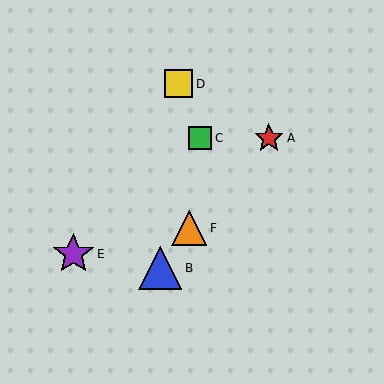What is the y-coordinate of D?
Object D is at y≈84.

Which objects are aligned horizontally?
Objects A, C are aligned horizontally.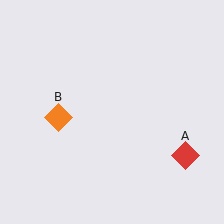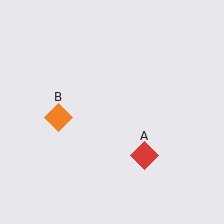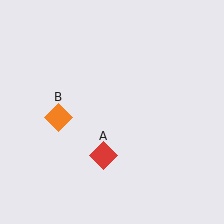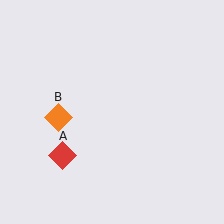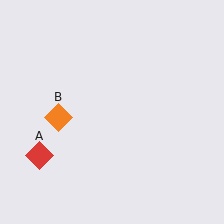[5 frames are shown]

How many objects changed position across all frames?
1 object changed position: red diamond (object A).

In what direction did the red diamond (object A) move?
The red diamond (object A) moved left.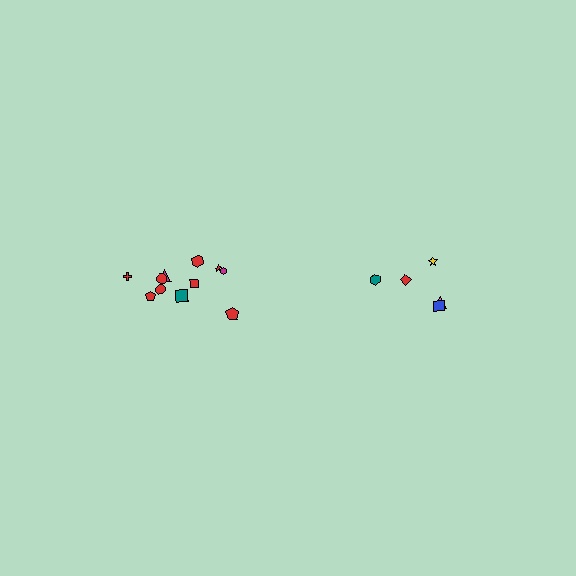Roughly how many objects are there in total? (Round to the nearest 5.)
Roughly 15 objects in total.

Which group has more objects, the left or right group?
The left group.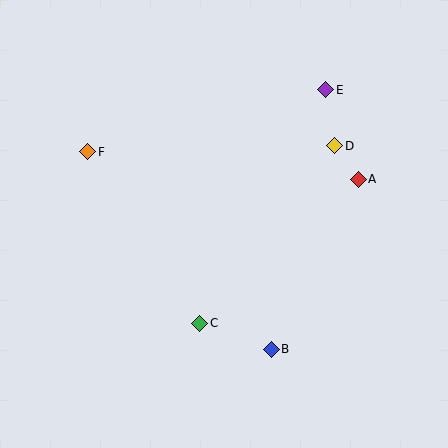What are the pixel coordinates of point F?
Point F is at (88, 152).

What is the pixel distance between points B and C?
The distance between B and C is 76 pixels.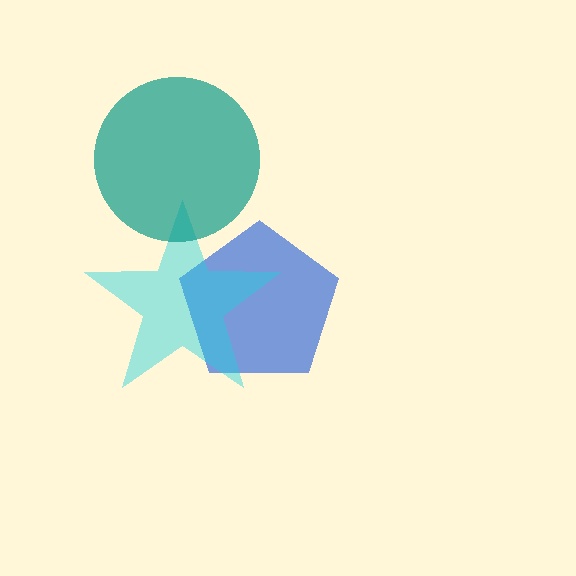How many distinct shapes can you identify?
There are 3 distinct shapes: a blue pentagon, a cyan star, a teal circle.